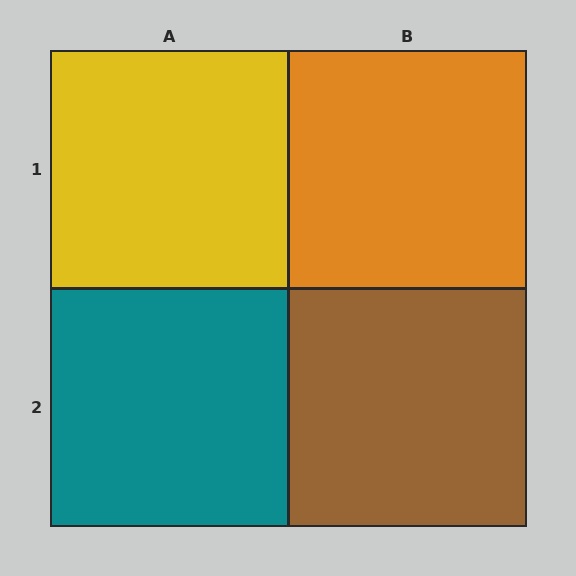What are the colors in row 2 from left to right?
Teal, brown.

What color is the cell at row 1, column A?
Yellow.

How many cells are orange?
1 cell is orange.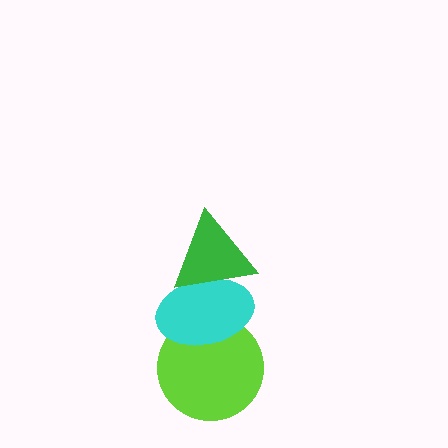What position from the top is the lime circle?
The lime circle is 3rd from the top.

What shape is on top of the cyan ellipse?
The green triangle is on top of the cyan ellipse.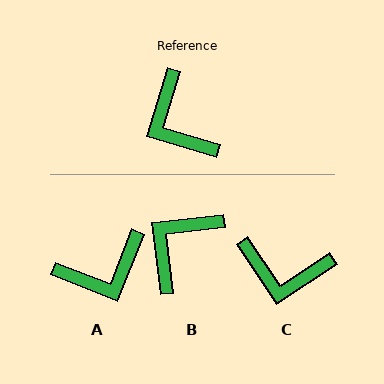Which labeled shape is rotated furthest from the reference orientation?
A, about 85 degrees away.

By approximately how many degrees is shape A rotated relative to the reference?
Approximately 85 degrees counter-clockwise.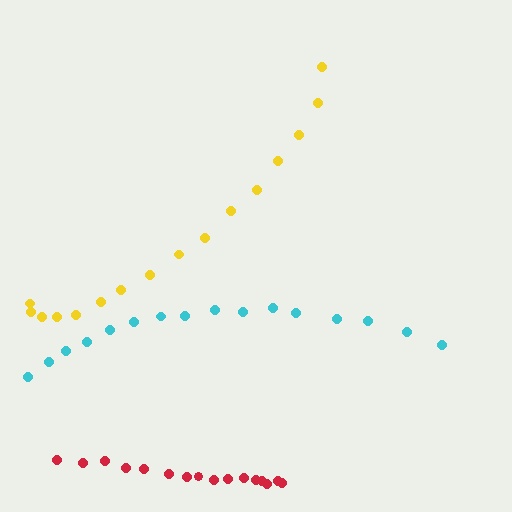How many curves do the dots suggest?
There are 3 distinct paths.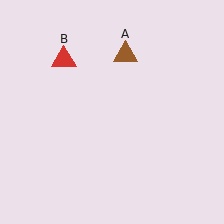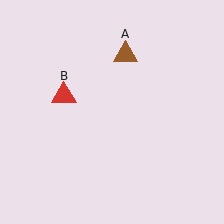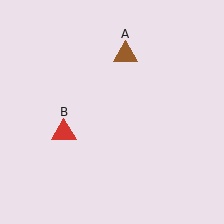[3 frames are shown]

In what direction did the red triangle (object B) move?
The red triangle (object B) moved down.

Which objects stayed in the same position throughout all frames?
Brown triangle (object A) remained stationary.